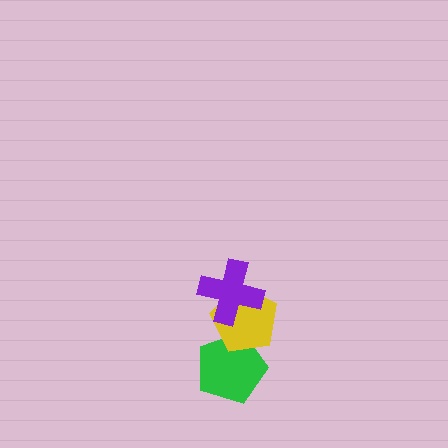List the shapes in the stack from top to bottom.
From top to bottom: the purple cross, the yellow pentagon, the green pentagon.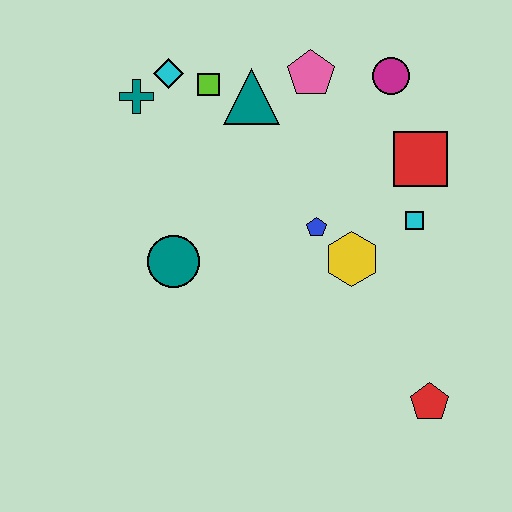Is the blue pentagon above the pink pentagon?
No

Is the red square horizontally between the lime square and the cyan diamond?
No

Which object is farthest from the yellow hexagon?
The teal cross is farthest from the yellow hexagon.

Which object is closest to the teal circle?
The blue pentagon is closest to the teal circle.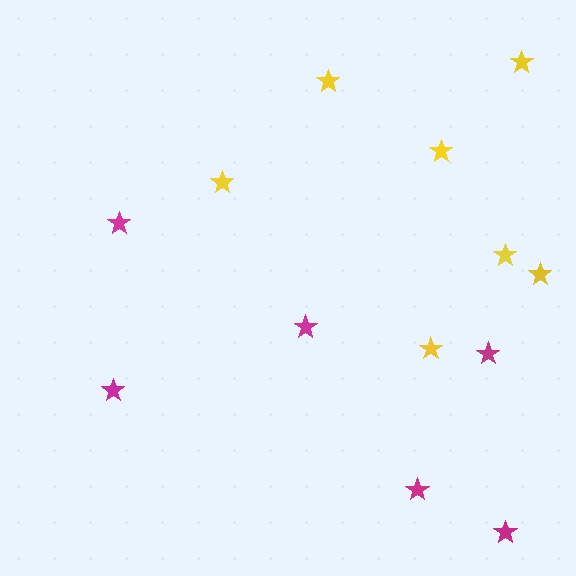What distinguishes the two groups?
There are 2 groups: one group of yellow stars (7) and one group of magenta stars (6).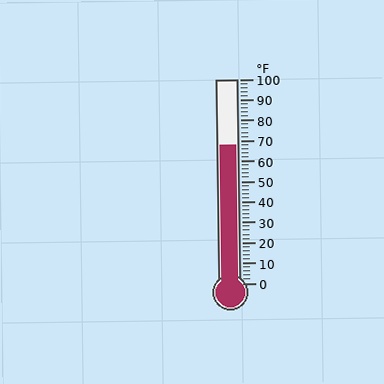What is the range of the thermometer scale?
The thermometer scale ranges from 0°F to 100°F.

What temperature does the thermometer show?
The thermometer shows approximately 68°F.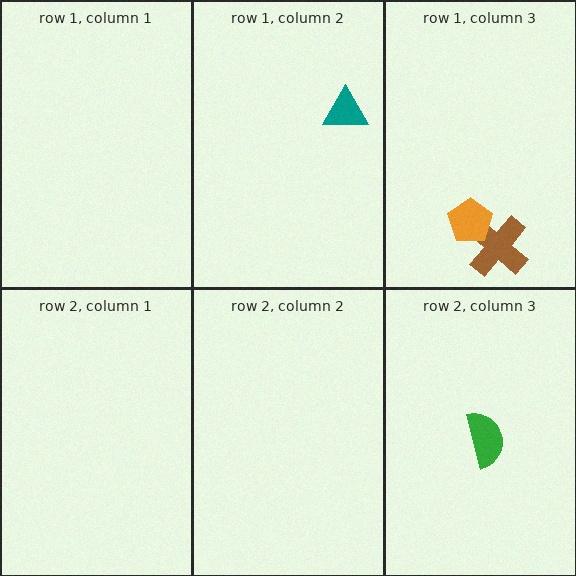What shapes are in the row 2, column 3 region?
The green semicircle.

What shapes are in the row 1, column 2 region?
The teal triangle.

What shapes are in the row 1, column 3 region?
The brown cross, the orange pentagon.